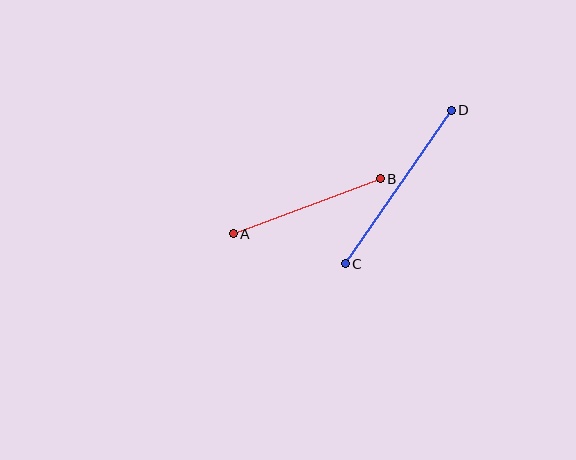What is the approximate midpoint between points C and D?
The midpoint is at approximately (398, 187) pixels.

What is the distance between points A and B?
The distance is approximately 157 pixels.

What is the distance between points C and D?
The distance is approximately 186 pixels.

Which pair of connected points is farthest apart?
Points C and D are farthest apart.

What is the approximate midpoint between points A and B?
The midpoint is at approximately (307, 206) pixels.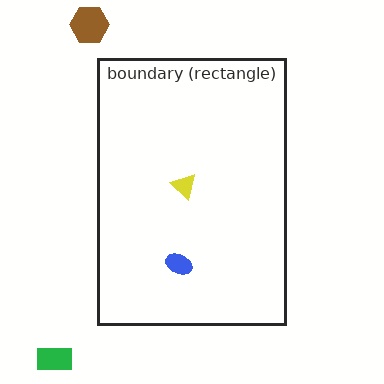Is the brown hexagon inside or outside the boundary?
Outside.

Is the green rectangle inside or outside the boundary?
Outside.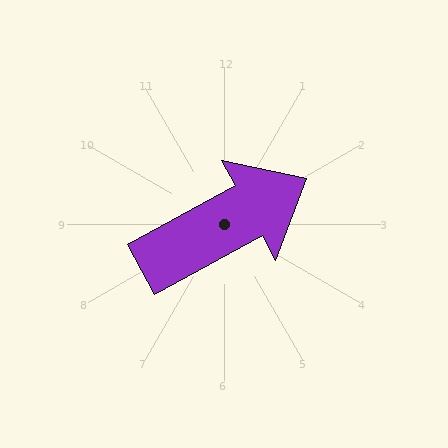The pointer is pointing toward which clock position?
Roughly 2 o'clock.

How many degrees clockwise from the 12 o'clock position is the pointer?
Approximately 61 degrees.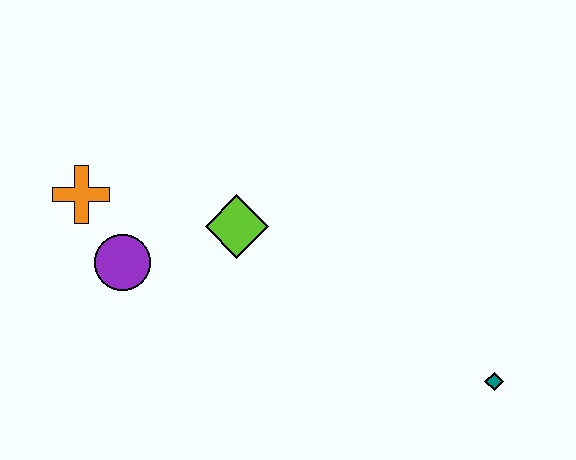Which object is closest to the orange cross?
The purple circle is closest to the orange cross.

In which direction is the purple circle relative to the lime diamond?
The purple circle is to the left of the lime diamond.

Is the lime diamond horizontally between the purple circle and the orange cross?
No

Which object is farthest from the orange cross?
The teal diamond is farthest from the orange cross.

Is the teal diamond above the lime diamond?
No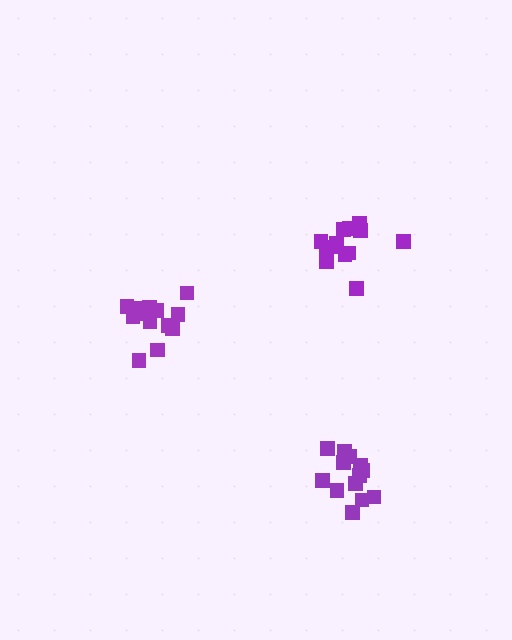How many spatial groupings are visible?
There are 3 spatial groupings.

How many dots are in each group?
Group 1: 13 dots, Group 2: 13 dots, Group 3: 13 dots (39 total).